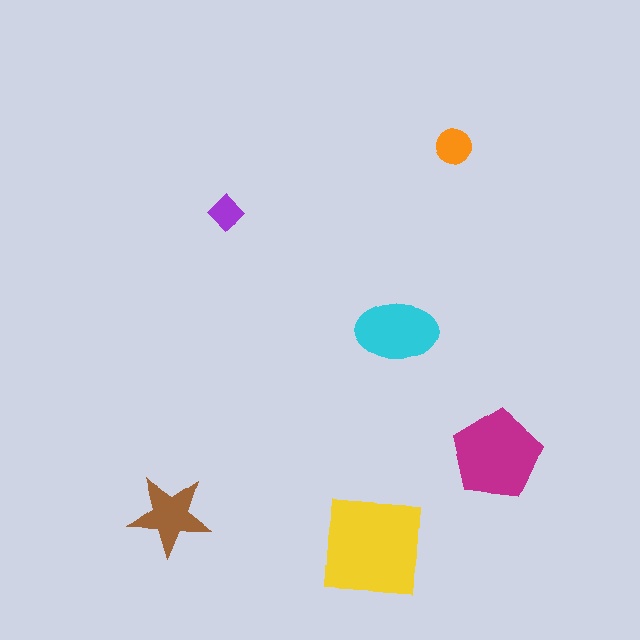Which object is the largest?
The yellow square.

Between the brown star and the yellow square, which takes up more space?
The yellow square.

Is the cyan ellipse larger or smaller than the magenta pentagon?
Smaller.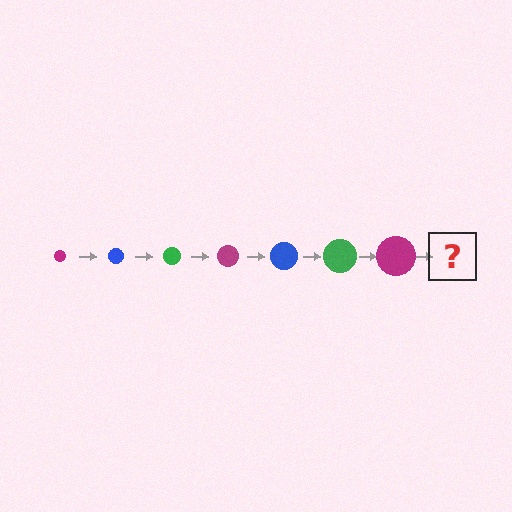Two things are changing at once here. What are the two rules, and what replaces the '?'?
The two rules are that the circle grows larger each step and the color cycles through magenta, blue, and green. The '?' should be a blue circle, larger than the previous one.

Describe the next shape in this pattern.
It should be a blue circle, larger than the previous one.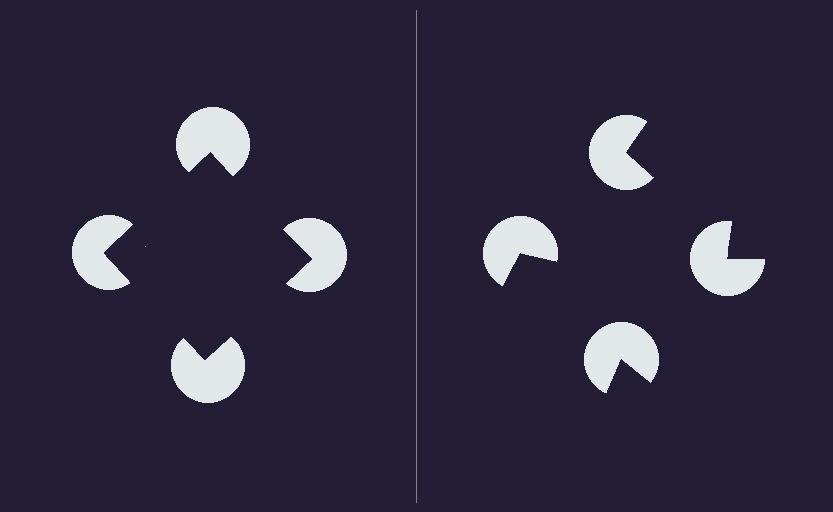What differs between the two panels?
The pac-man discs are positioned identically on both sides; only the wedge orientations differ. On the left they align to a square; on the right they are misaligned.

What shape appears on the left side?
An illusory square.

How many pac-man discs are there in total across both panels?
8 — 4 on each side.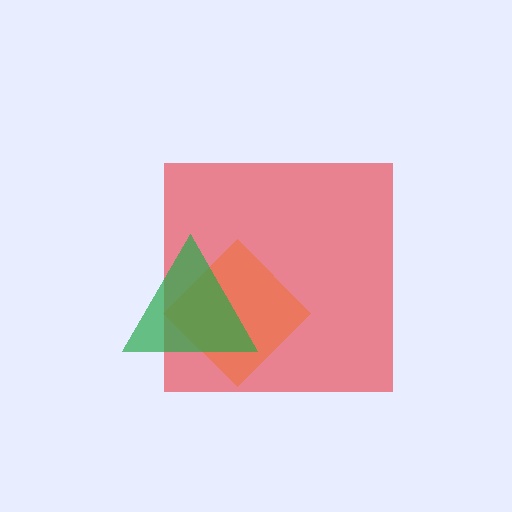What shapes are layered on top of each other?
The layered shapes are: a yellow diamond, a red square, a green triangle.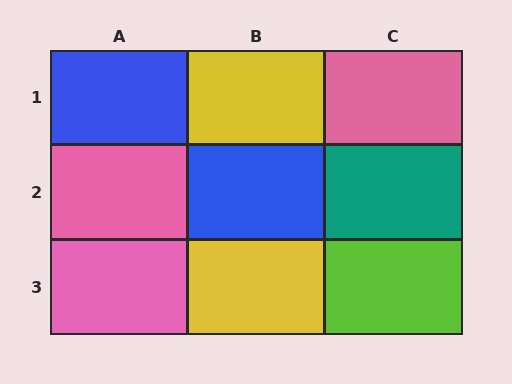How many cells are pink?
3 cells are pink.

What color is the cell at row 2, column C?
Teal.